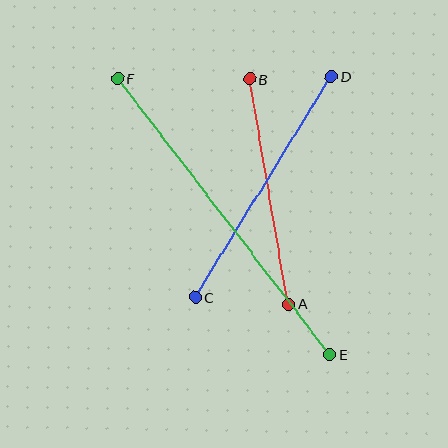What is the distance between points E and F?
The distance is approximately 348 pixels.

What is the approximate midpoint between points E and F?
The midpoint is at approximately (224, 217) pixels.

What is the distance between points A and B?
The distance is approximately 229 pixels.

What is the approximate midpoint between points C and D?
The midpoint is at approximately (263, 187) pixels.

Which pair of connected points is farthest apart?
Points E and F are farthest apart.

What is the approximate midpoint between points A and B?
The midpoint is at approximately (269, 192) pixels.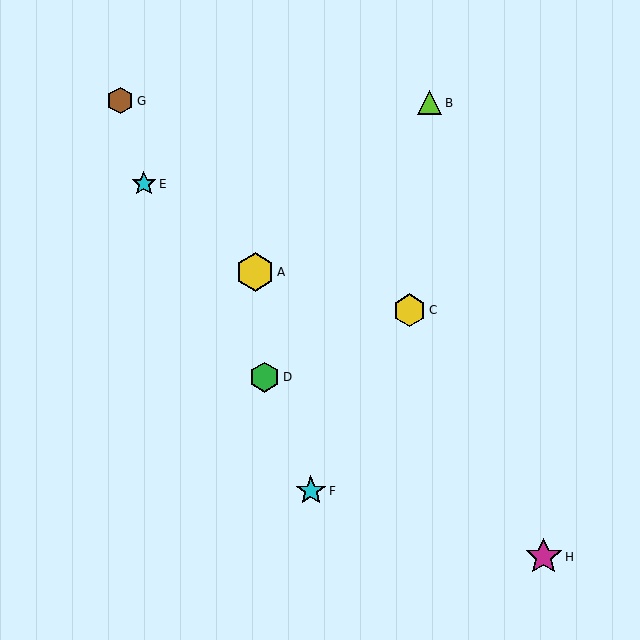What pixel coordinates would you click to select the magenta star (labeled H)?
Click at (544, 557) to select the magenta star H.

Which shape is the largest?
The yellow hexagon (labeled A) is the largest.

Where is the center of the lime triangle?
The center of the lime triangle is at (430, 103).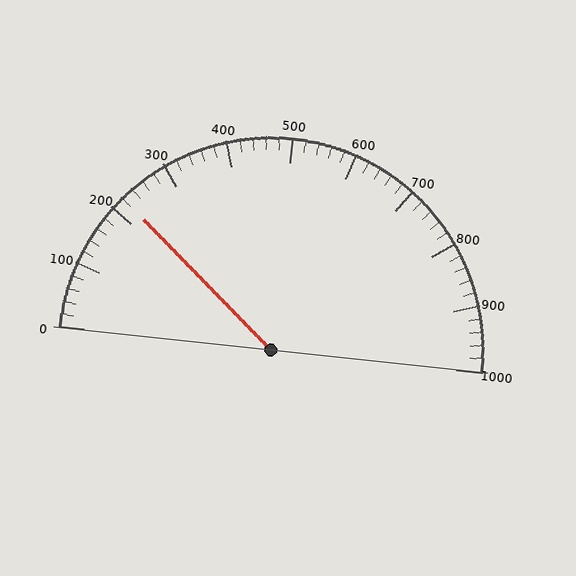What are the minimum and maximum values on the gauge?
The gauge ranges from 0 to 1000.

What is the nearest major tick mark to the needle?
The nearest major tick mark is 200.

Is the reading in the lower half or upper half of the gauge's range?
The reading is in the lower half of the range (0 to 1000).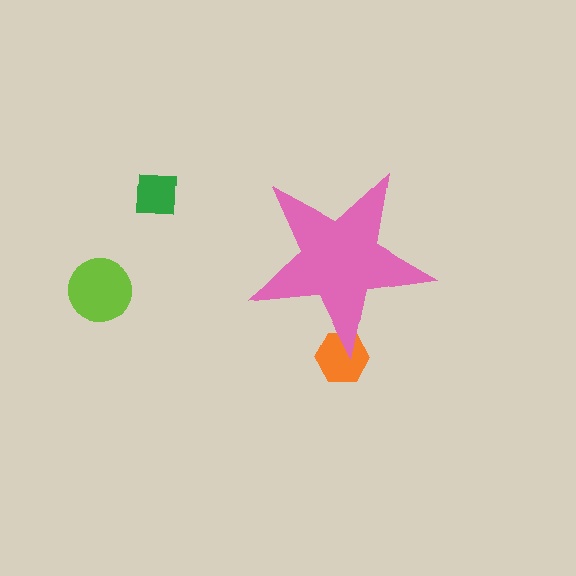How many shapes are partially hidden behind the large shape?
1 shape is partially hidden.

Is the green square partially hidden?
No, the green square is fully visible.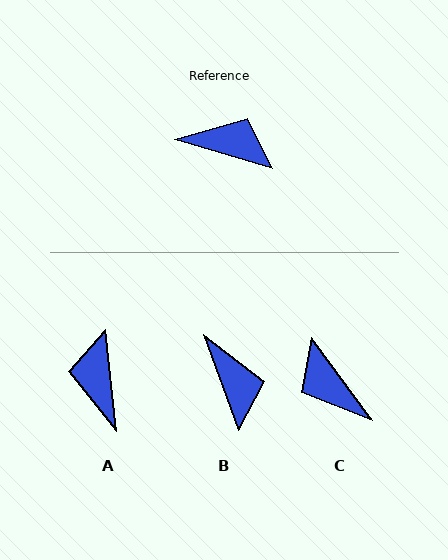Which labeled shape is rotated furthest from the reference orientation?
C, about 143 degrees away.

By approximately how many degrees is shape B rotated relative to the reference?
Approximately 53 degrees clockwise.